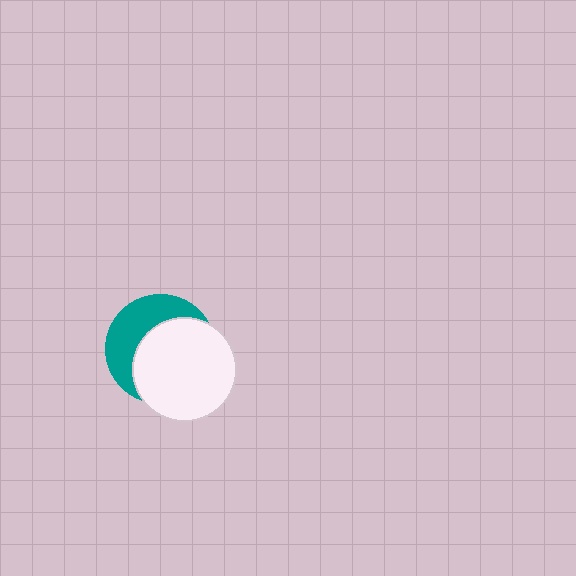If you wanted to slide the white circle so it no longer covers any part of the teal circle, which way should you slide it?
Slide it toward the lower-right — that is the most direct way to separate the two shapes.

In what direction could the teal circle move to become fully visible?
The teal circle could move toward the upper-left. That would shift it out from behind the white circle entirely.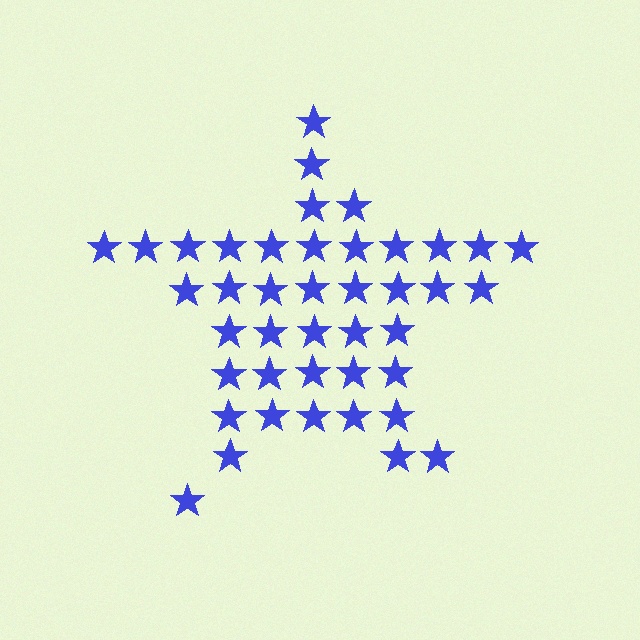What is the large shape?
The large shape is a star.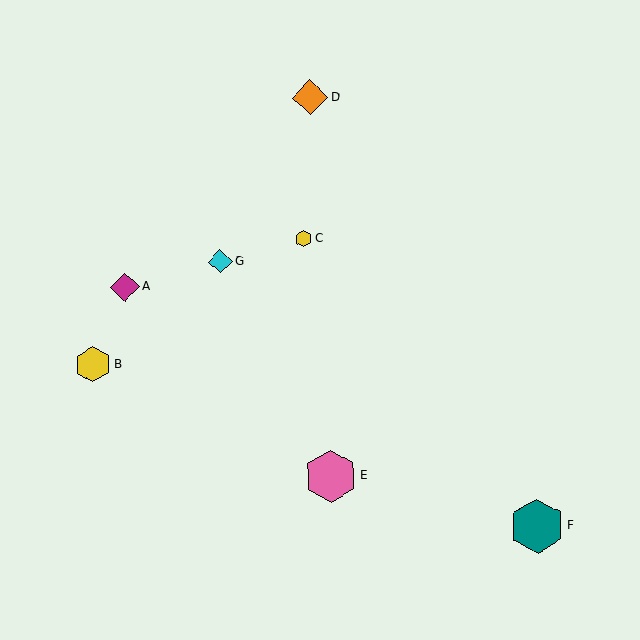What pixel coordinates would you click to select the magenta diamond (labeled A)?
Click at (125, 287) to select the magenta diamond A.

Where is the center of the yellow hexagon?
The center of the yellow hexagon is at (93, 364).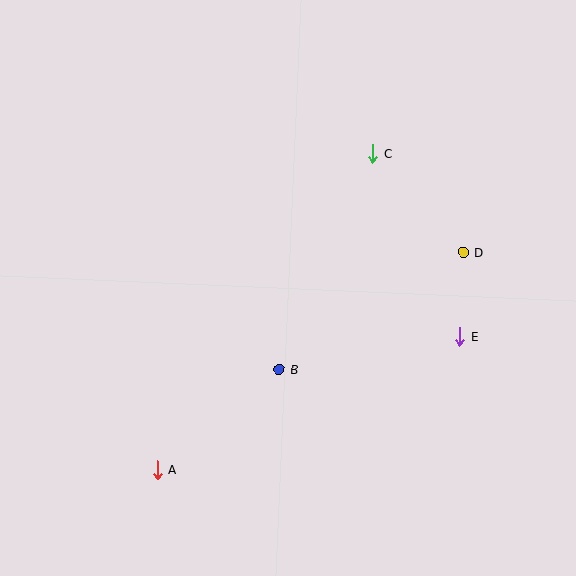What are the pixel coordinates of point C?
Point C is at (373, 153).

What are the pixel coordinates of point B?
Point B is at (279, 369).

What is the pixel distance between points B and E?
The distance between B and E is 183 pixels.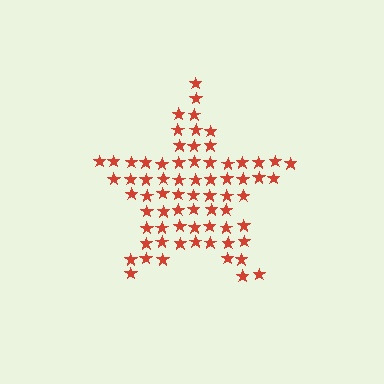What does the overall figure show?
The overall figure shows a star.